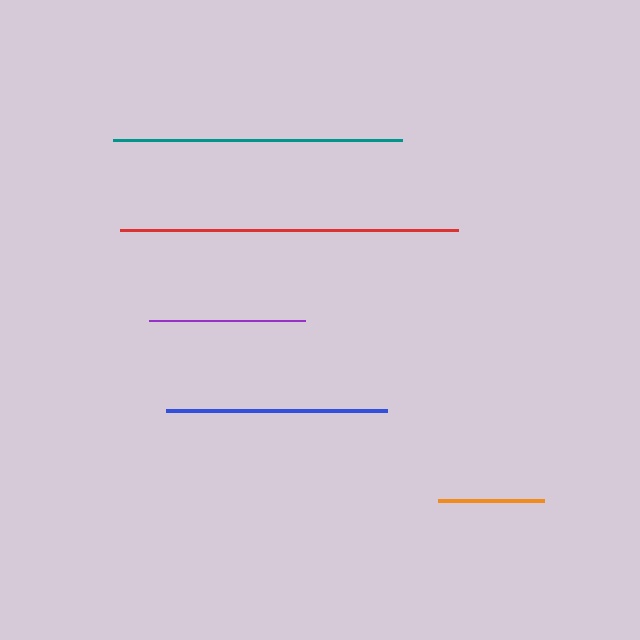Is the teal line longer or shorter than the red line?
The red line is longer than the teal line.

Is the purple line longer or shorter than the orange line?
The purple line is longer than the orange line.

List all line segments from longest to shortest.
From longest to shortest: red, teal, blue, purple, orange.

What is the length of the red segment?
The red segment is approximately 337 pixels long.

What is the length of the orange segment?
The orange segment is approximately 105 pixels long.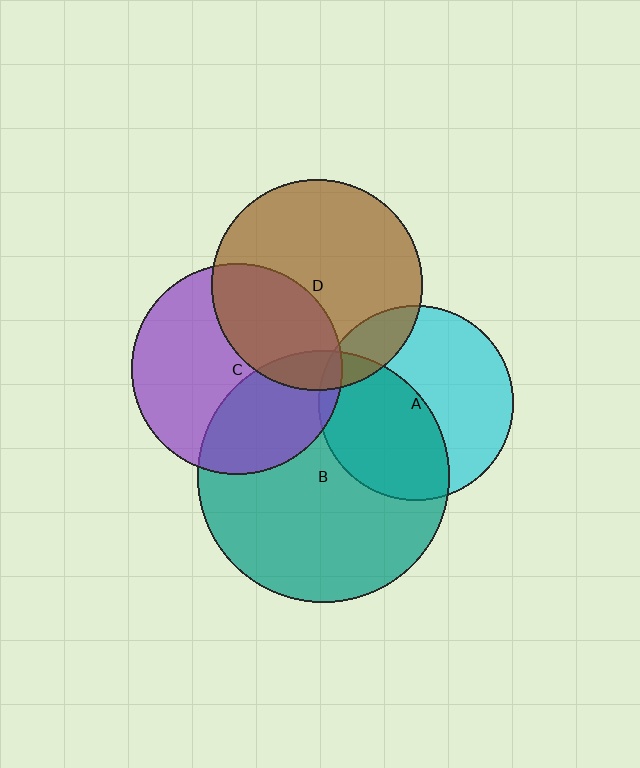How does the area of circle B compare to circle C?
Approximately 1.4 times.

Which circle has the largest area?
Circle B (teal).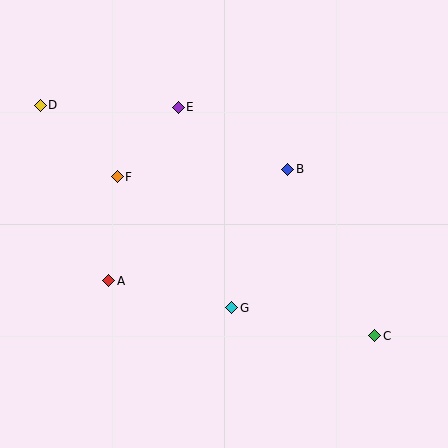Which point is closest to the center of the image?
Point B at (288, 169) is closest to the center.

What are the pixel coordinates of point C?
Point C is at (375, 336).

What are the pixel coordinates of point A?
Point A is at (109, 281).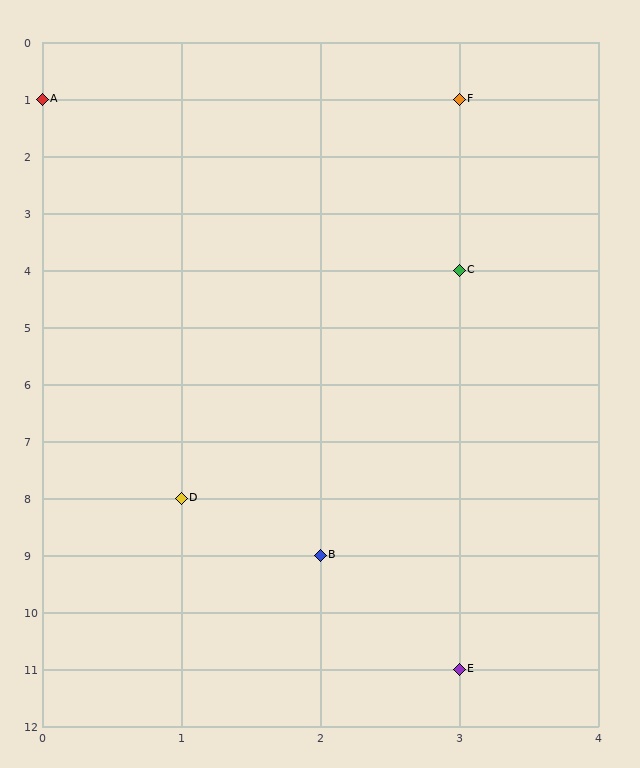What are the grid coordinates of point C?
Point C is at grid coordinates (3, 4).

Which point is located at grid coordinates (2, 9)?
Point B is at (2, 9).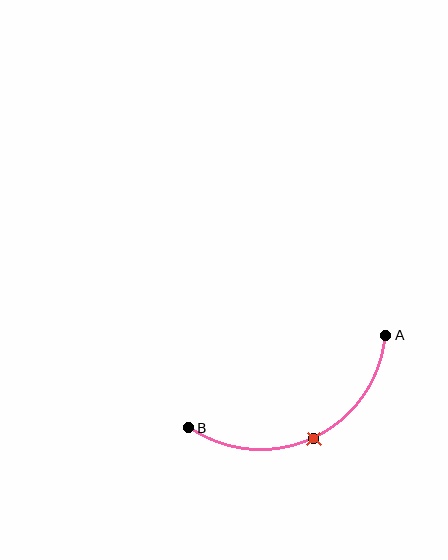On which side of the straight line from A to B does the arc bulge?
The arc bulges below the straight line connecting A and B.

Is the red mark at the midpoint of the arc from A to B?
Yes. The red mark lies on the arc at equal arc-length from both A and B — it is the arc midpoint.